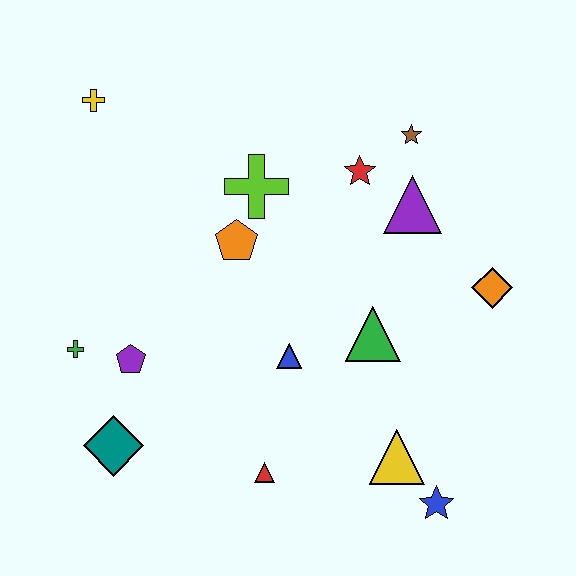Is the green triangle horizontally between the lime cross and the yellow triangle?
Yes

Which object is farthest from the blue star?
The yellow cross is farthest from the blue star.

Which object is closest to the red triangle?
The blue triangle is closest to the red triangle.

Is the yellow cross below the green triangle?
No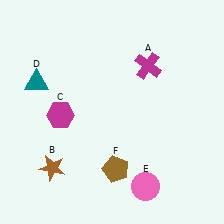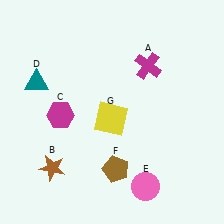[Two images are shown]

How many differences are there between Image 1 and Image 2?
There is 1 difference between the two images.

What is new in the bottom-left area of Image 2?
A yellow square (G) was added in the bottom-left area of Image 2.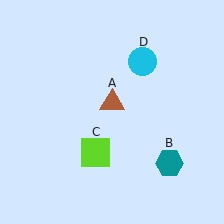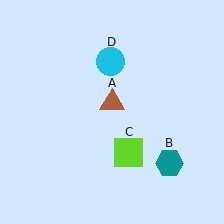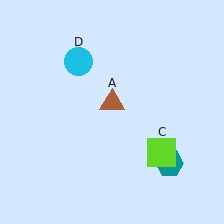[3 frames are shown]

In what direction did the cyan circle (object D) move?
The cyan circle (object D) moved left.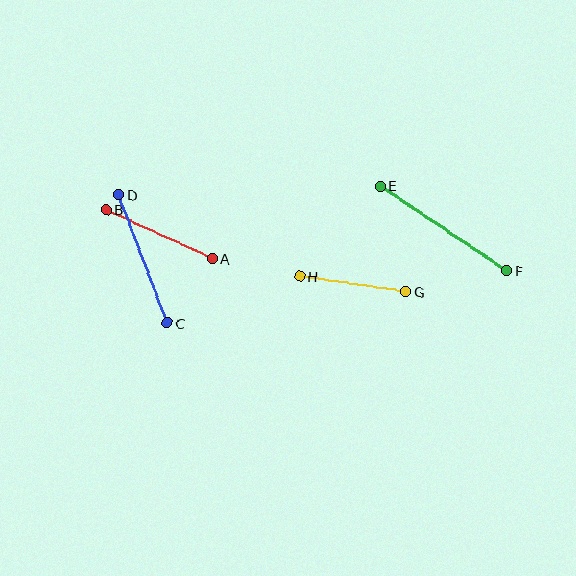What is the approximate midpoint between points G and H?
The midpoint is at approximately (353, 284) pixels.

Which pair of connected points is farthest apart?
Points E and F are farthest apart.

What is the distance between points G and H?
The distance is approximately 107 pixels.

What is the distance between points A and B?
The distance is approximately 117 pixels.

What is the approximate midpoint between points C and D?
The midpoint is at approximately (143, 259) pixels.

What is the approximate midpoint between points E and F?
The midpoint is at approximately (444, 228) pixels.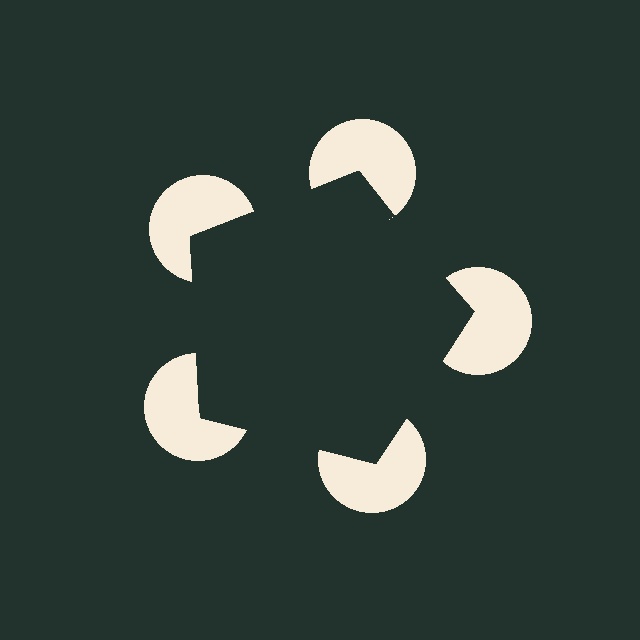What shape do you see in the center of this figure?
An illusory pentagon — its edges are inferred from the aligned wedge cuts in the pac-man discs, not physically drawn.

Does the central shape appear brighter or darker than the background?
It typically appears slightly darker than the background, even though no actual brightness change is drawn.